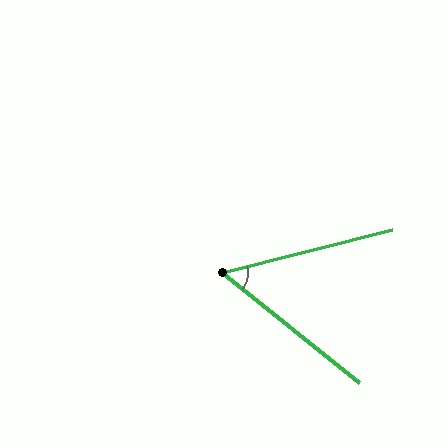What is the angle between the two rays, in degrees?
Approximately 53 degrees.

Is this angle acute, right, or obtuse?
It is acute.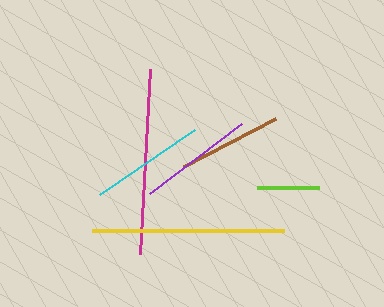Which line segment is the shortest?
The lime line is the shortest at approximately 62 pixels.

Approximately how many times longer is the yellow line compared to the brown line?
The yellow line is approximately 1.9 times the length of the brown line.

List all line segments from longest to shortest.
From longest to shortest: yellow, magenta, purple, cyan, brown, lime.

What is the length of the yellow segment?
The yellow segment is approximately 192 pixels long.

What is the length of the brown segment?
The brown segment is approximately 103 pixels long.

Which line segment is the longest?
The yellow line is the longest at approximately 192 pixels.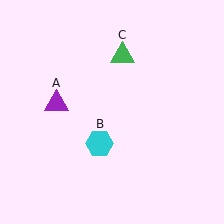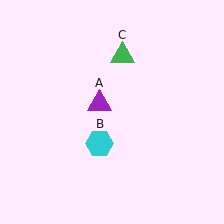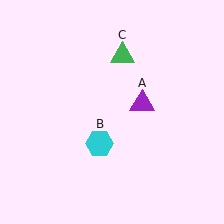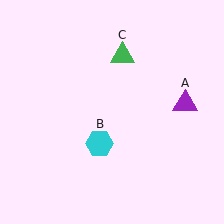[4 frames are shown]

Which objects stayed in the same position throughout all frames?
Cyan hexagon (object B) and green triangle (object C) remained stationary.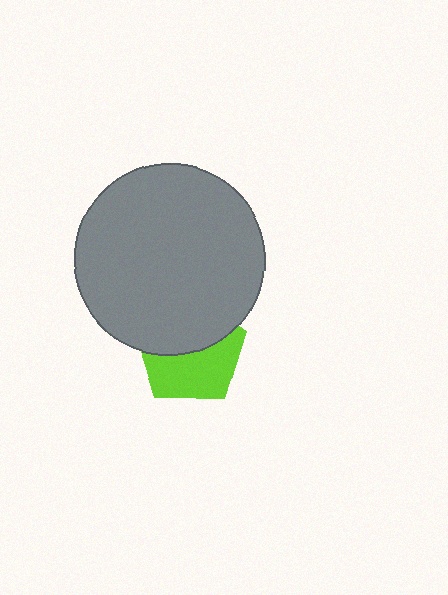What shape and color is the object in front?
The object in front is a gray circle.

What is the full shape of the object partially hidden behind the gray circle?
The partially hidden object is a lime pentagon.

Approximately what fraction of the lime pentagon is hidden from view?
Roughly 49% of the lime pentagon is hidden behind the gray circle.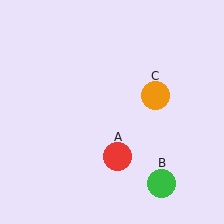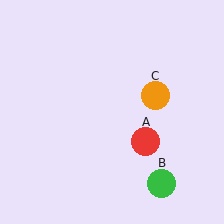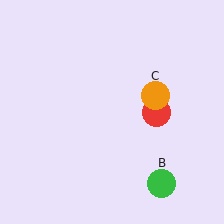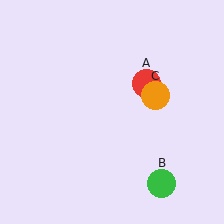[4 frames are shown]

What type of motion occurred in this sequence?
The red circle (object A) rotated counterclockwise around the center of the scene.